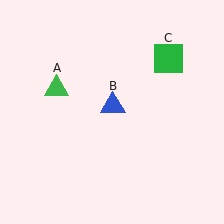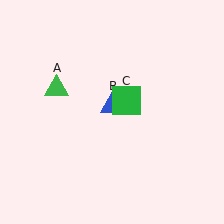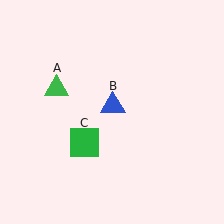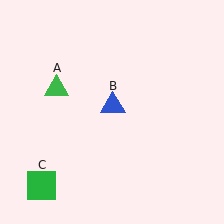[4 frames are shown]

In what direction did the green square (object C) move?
The green square (object C) moved down and to the left.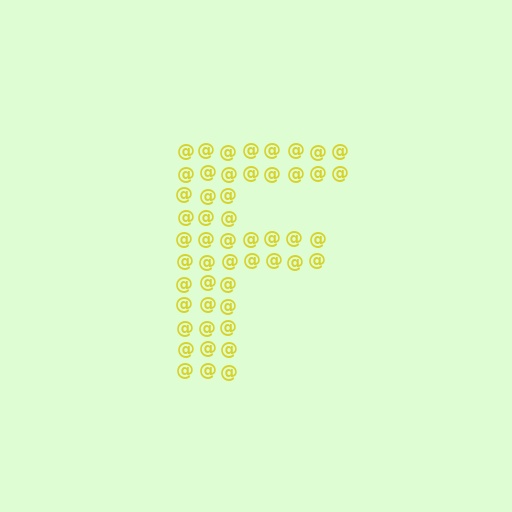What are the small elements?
The small elements are at signs.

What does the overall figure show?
The overall figure shows the letter F.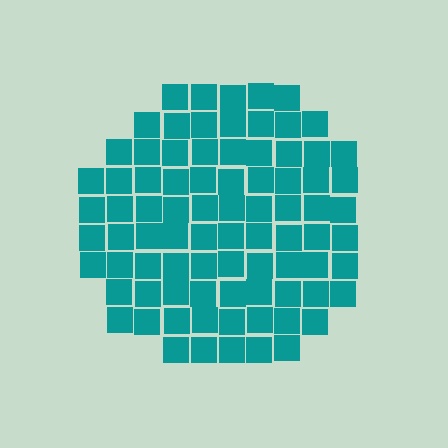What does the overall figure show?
The overall figure shows a circle.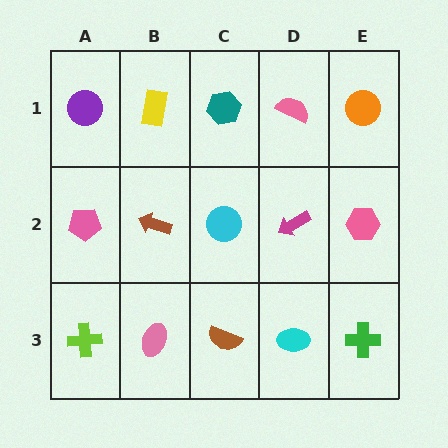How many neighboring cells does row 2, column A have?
3.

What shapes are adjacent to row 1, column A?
A pink pentagon (row 2, column A), a yellow rectangle (row 1, column B).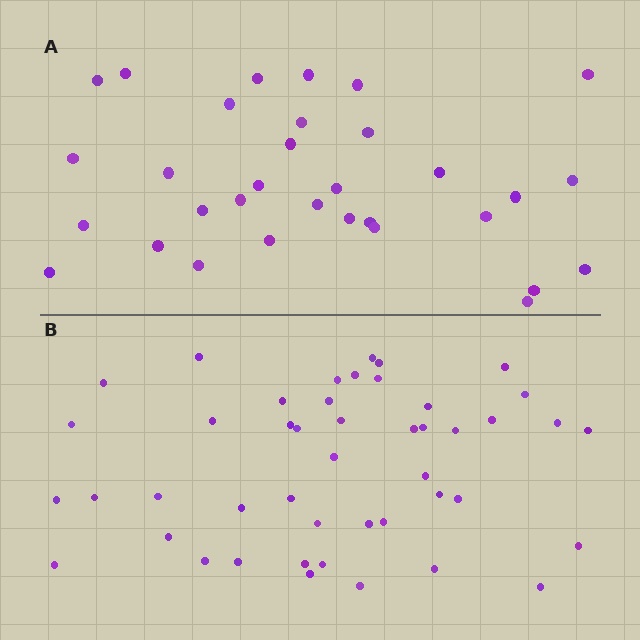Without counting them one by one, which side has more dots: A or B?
Region B (the bottom region) has more dots.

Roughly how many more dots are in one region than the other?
Region B has approximately 15 more dots than region A.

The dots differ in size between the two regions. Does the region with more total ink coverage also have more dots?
No. Region A has more total ink coverage because its dots are larger, but region B actually contains more individual dots. Total area can be misleading — the number of items is what matters here.